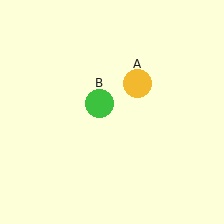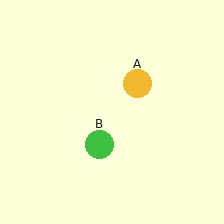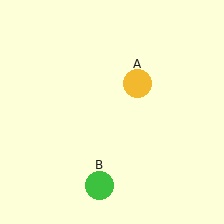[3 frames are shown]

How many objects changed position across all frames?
1 object changed position: green circle (object B).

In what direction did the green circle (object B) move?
The green circle (object B) moved down.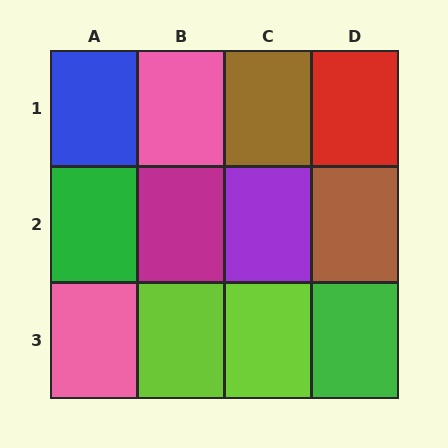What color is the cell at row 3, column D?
Green.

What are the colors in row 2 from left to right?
Green, magenta, purple, brown.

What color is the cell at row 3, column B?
Lime.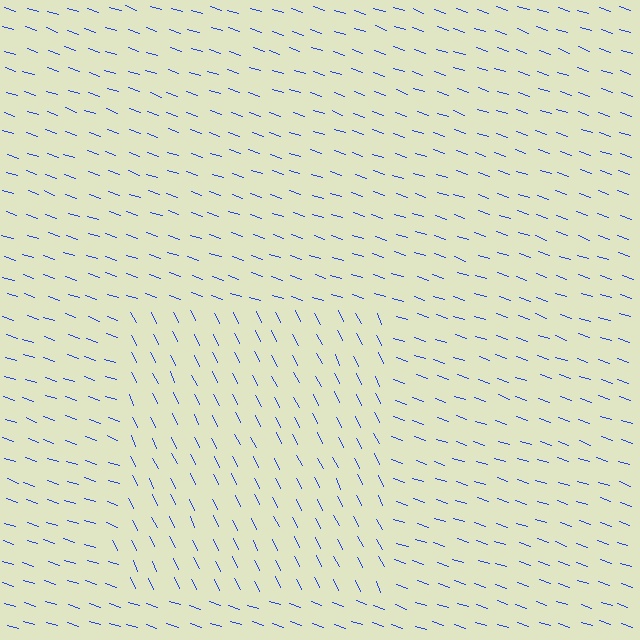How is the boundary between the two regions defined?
The boundary is defined purely by a change in line orientation (approximately 45 degrees difference). All lines are the same color and thickness.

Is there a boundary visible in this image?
Yes, there is a texture boundary formed by a change in line orientation.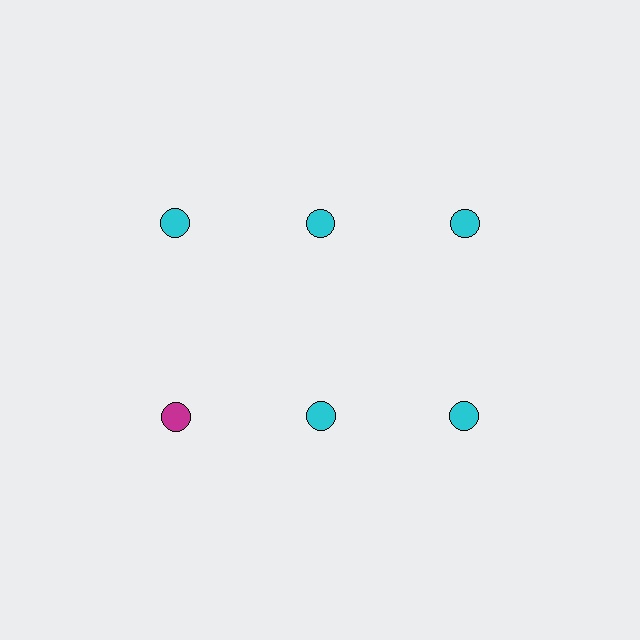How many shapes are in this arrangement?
There are 6 shapes arranged in a grid pattern.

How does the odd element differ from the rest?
It has a different color: magenta instead of cyan.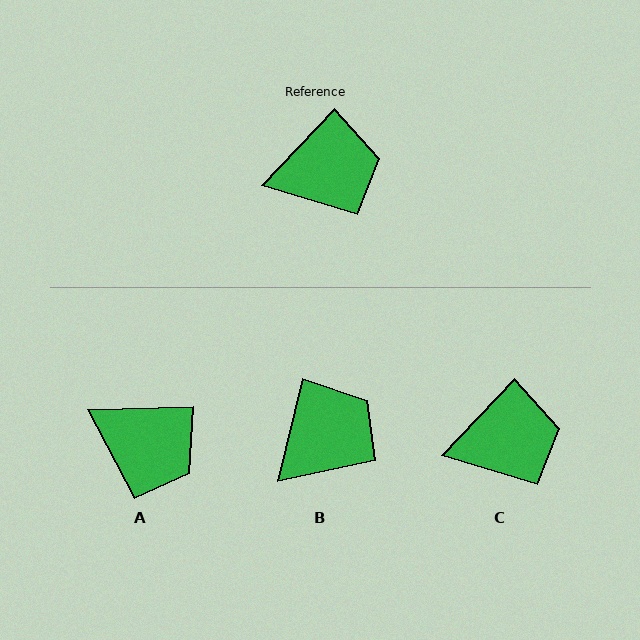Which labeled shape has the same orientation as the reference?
C.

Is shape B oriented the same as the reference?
No, it is off by about 29 degrees.